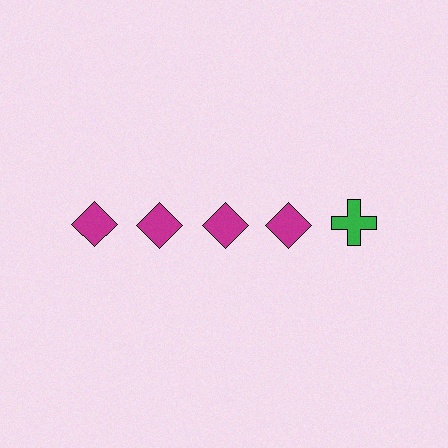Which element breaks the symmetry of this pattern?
The green cross in the top row, rightmost column breaks the symmetry. All other shapes are magenta diamonds.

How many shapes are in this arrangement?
There are 5 shapes arranged in a grid pattern.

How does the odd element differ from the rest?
It differs in both color (green instead of magenta) and shape (cross instead of diamond).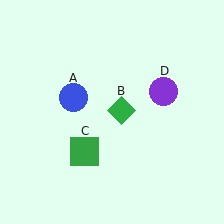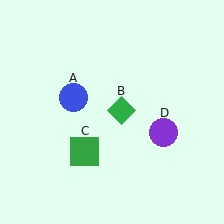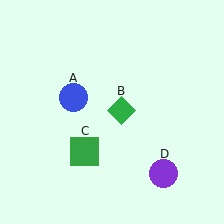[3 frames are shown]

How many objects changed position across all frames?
1 object changed position: purple circle (object D).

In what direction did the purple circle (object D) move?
The purple circle (object D) moved down.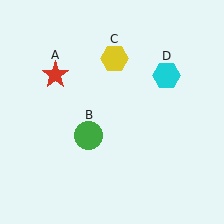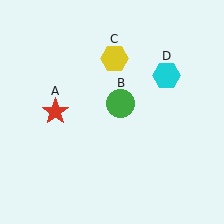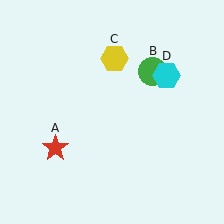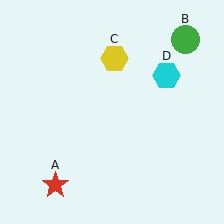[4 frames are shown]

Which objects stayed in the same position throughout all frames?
Yellow hexagon (object C) and cyan hexagon (object D) remained stationary.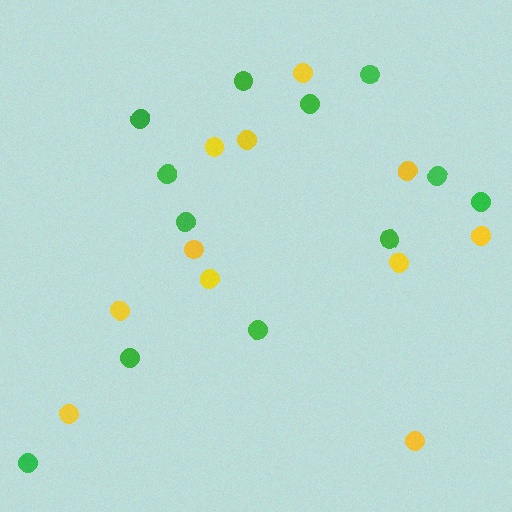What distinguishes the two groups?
There are 2 groups: one group of yellow circles (11) and one group of green circles (12).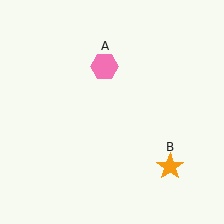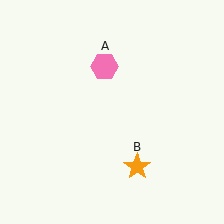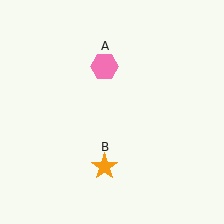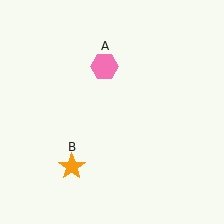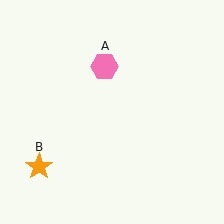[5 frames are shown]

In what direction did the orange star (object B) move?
The orange star (object B) moved left.